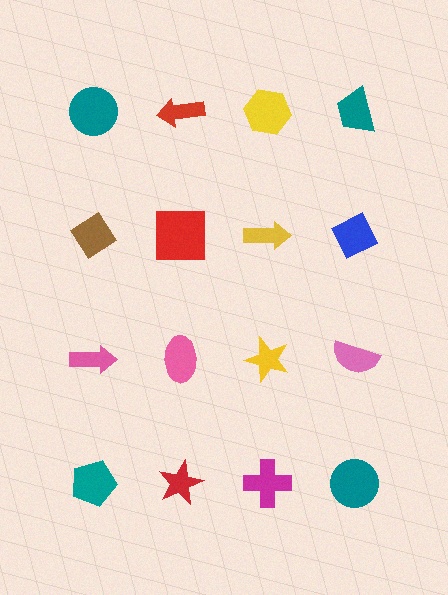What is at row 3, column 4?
A pink semicircle.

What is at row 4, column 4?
A teal circle.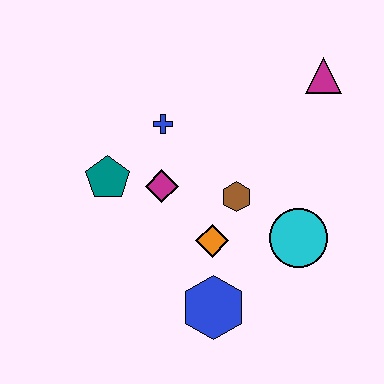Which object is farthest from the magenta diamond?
The magenta triangle is farthest from the magenta diamond.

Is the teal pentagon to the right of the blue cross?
No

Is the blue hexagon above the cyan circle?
No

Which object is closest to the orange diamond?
The brown hexagon is closest to the orange diamond.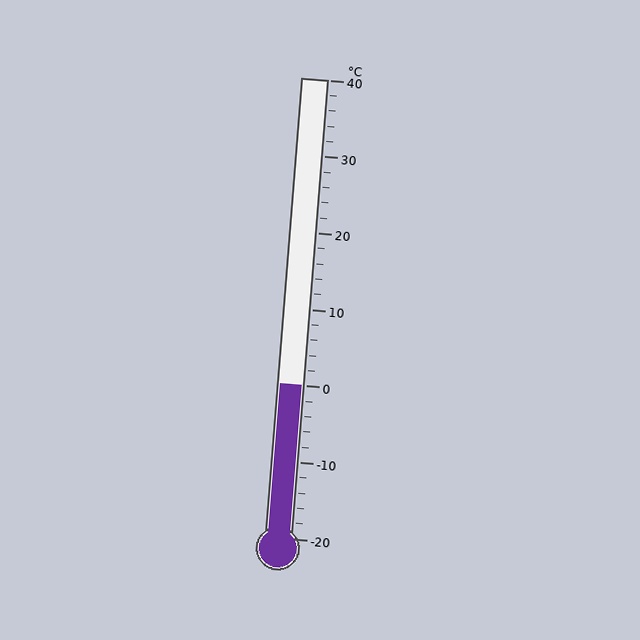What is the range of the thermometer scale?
The thermometer scale ranges from -20°C to 40°C.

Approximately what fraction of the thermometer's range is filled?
The thermometer is filled to approximately 35% of its range.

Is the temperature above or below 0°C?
The temperature is at 0°C.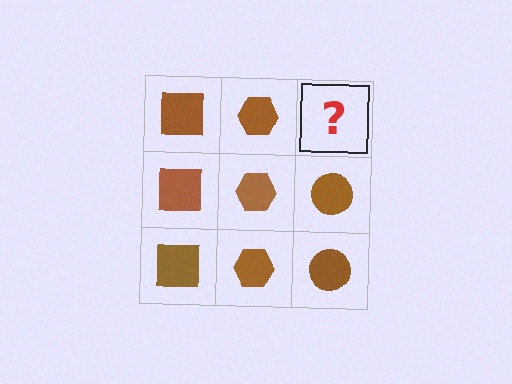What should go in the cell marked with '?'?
The missing cell should contain a brown circle.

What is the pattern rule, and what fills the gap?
The rule is that each column has a consistent shape. The gap should be filled with a brown circle.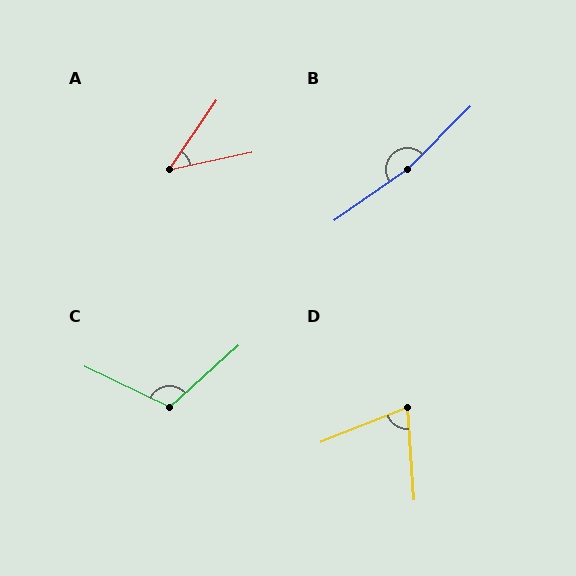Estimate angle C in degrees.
Approximately 113 degrees.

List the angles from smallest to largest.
A (44°), D (72°), C (113°), B (170°).